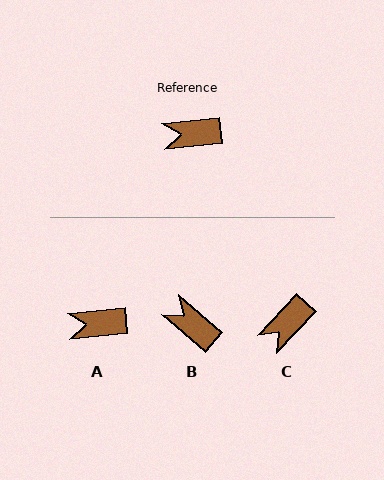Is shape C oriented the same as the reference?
No, it is off by about 41 degrees.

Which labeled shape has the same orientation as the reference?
A.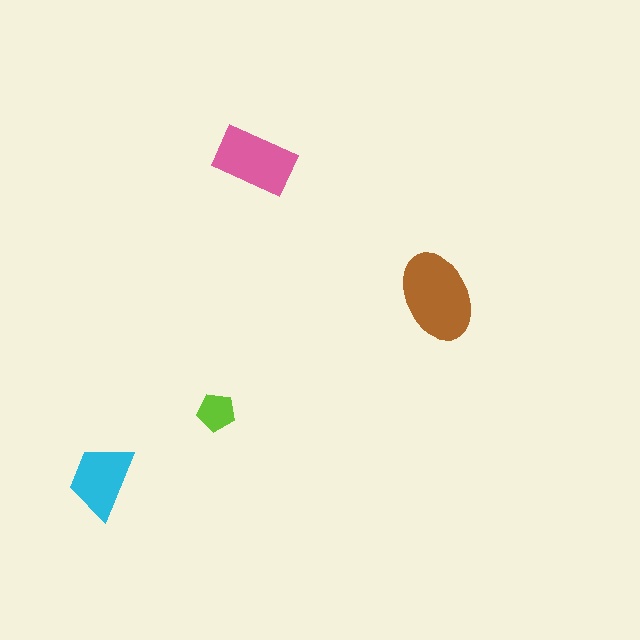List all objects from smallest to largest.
The lime pentagon, the cyan trapezoid, the pink rectangle, the brown ellipse.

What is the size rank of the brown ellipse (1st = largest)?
1st.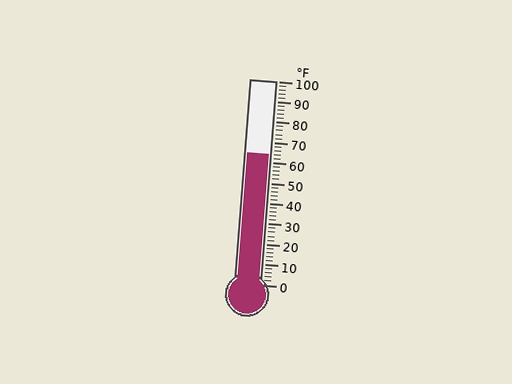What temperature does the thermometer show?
The thermometer shows approximately 64°F.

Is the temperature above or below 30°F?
The temperature is above 30°F.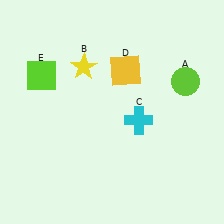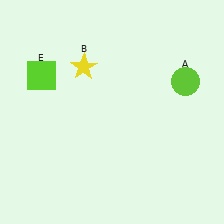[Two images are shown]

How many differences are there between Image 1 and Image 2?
There are 2 differences between the two images.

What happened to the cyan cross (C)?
The cyan cross (C) was removed in Image 2. It was in the bottom-right area of Image 1.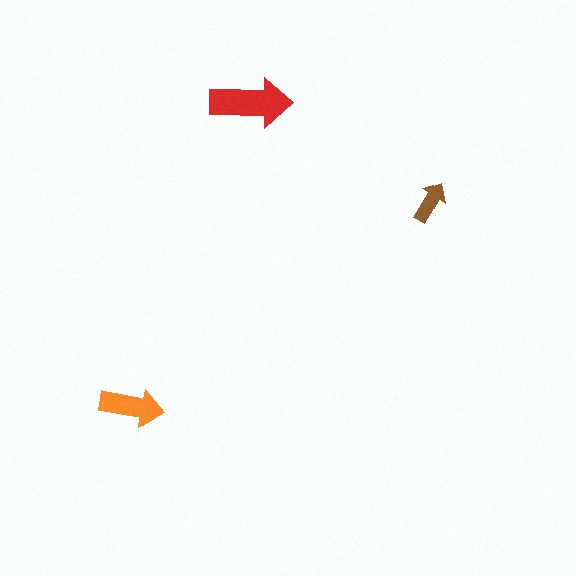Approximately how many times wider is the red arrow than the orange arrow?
About 1.5 times wider.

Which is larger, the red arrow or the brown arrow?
The red one.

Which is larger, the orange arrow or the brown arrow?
The orange one.